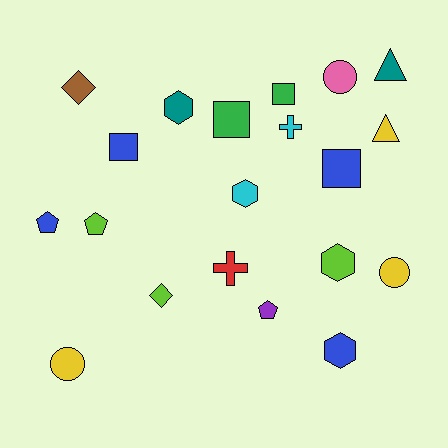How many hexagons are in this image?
There are 4 hexagons.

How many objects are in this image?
There are 20 objects.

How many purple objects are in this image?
There is 1 purple object.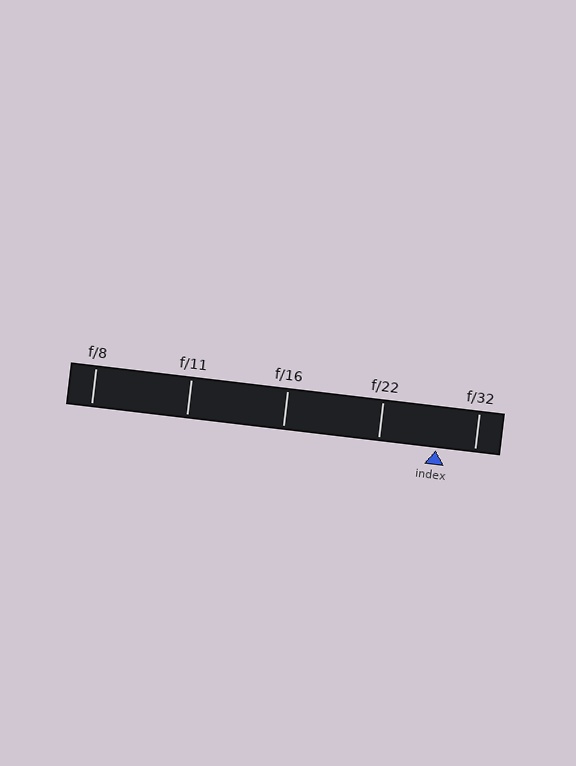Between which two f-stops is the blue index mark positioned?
The index mark is between f/22 and f/32.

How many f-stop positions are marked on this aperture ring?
There are 5 f-stop positions marked.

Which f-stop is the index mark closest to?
The index mark is closest to f/32.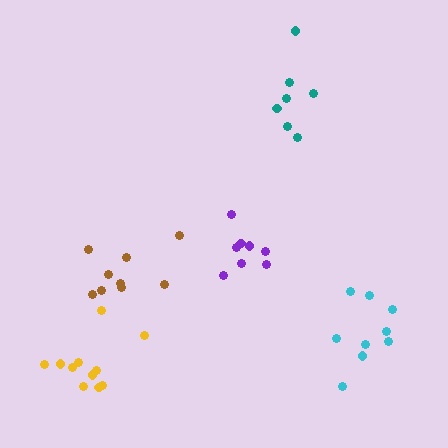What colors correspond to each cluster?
The clusters are colored: purple, yellow, teal, cyan, brown.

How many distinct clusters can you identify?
There are 5 distinct clusters.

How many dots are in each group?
Group 1: 8 dots, Group 2: 11 dots, Group 3: 7 dots, Group 4: 9 dots, Group 5: 9 dots (44 total).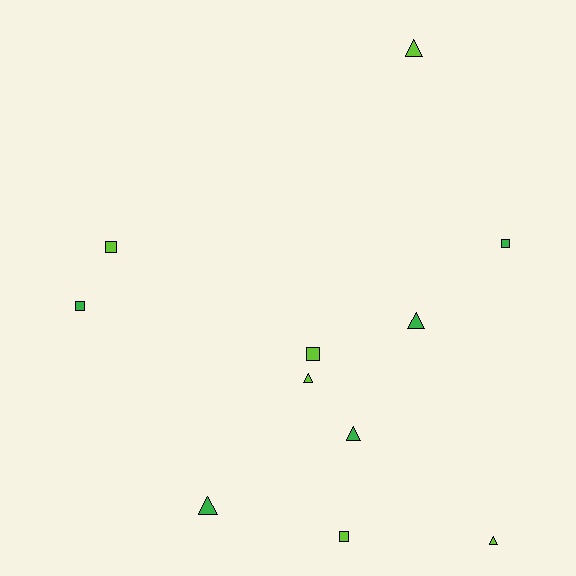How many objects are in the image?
There are 11 objects.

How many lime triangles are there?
There are 3 lime triangles.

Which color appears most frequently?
Lime, with 6 objects.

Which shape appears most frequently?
Triangle, with 6 objects.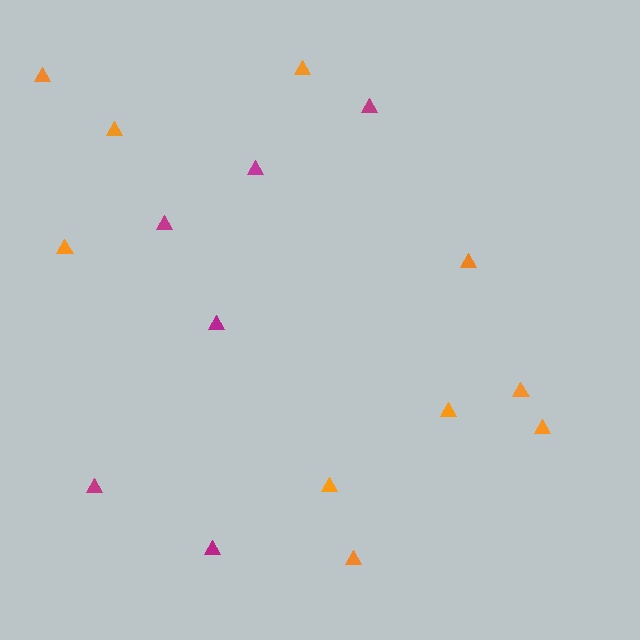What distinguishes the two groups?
There are 2 groups: one group of orange triangles (10) and one group of magenta triangles (6).